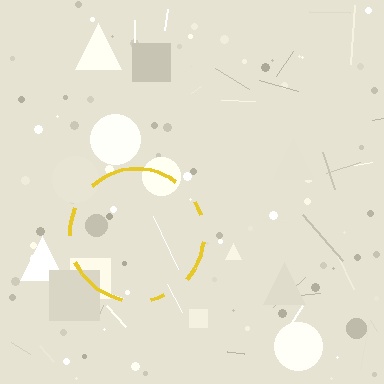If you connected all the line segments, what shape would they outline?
They would outline a circle.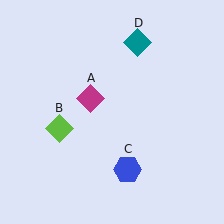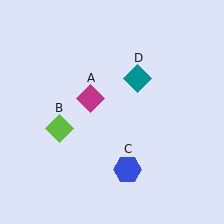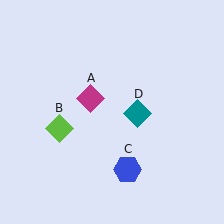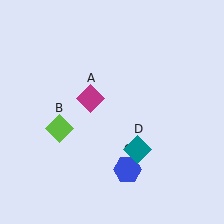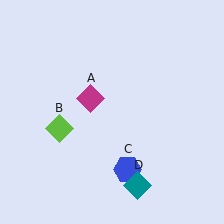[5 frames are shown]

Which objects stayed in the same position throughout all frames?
Magenta diamond (object A) and lime diamond (object B) and blue hexagon (object C) remained stationary.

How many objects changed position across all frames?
1 object changed position: teal diamond (object D).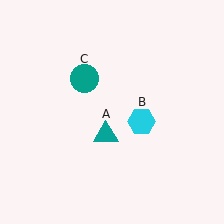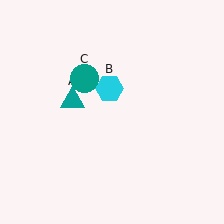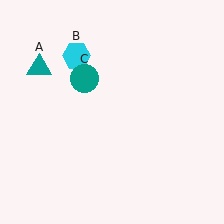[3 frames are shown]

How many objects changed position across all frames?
2 objects changed position: teal triangle (object A), cyan hexagon (object B).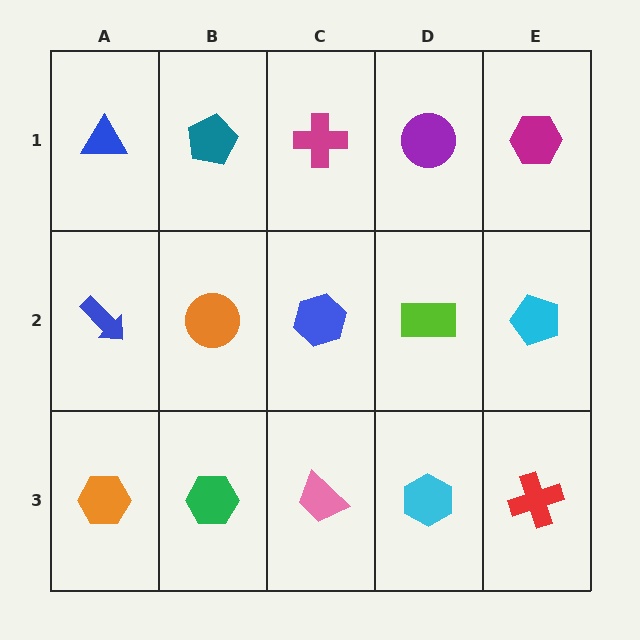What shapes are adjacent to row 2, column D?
A purple circle (row 1, column D), a cyan hexagon (row 3, column D), a blue hexagon (row 2, column C), a cyan pentagon (row 2, column E).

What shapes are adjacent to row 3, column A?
A blue arrow (row 2, column A), a green hexagon (row 3, column B).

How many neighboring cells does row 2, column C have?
4.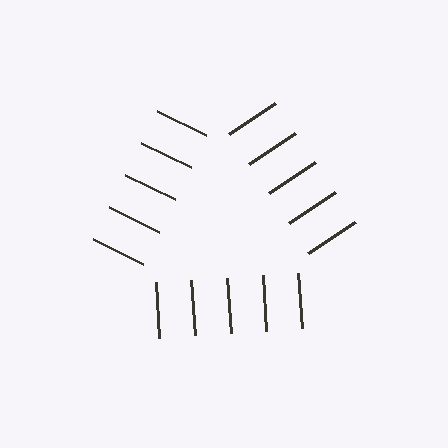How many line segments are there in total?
15 — 5 along each of the 3 edges.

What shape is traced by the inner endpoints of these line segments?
An illusory triangle — the line segments terminate on its edges but no continuous stroke is drawn.